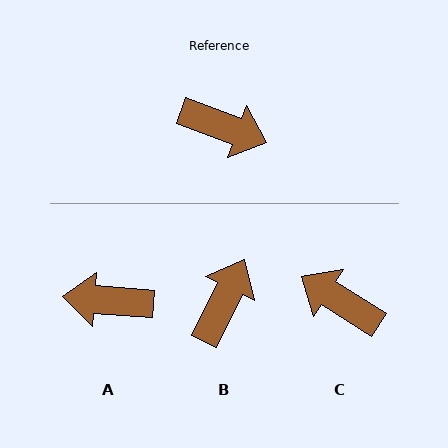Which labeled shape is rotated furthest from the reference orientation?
C, about 168 degrees away.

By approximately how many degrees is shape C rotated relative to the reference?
Approximately 168 degrees counter-clockwise.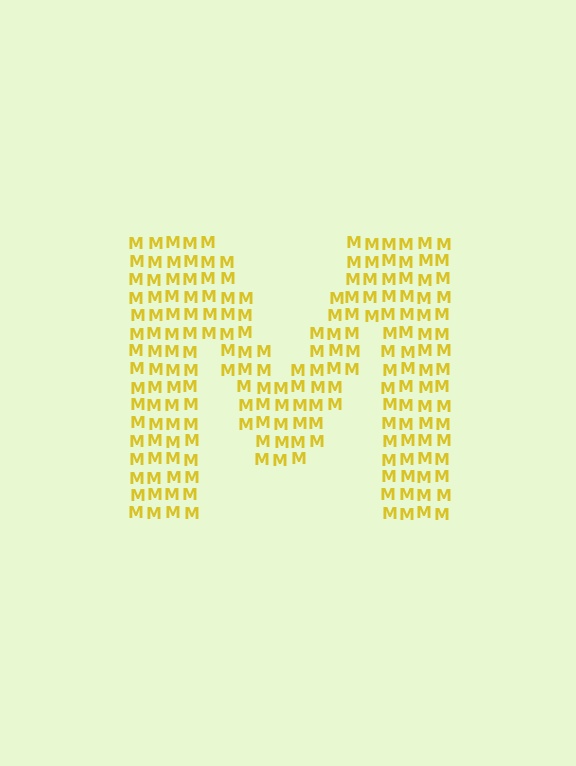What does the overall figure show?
The overall figure shows the letter M.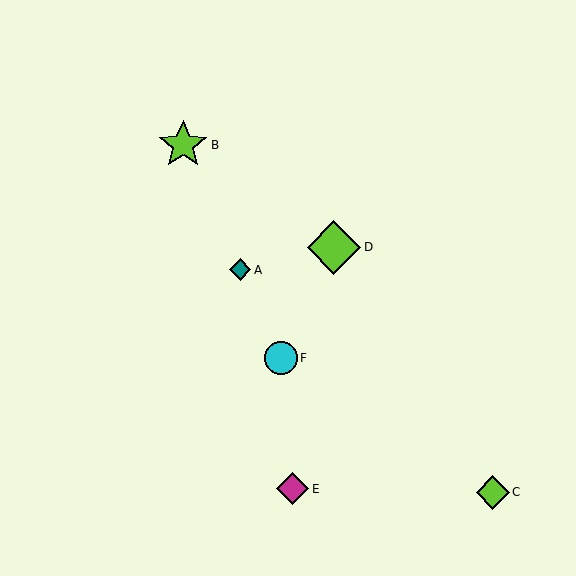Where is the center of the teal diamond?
The center of the teal diamond is at (240, 270).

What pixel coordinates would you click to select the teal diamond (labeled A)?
Click at (240, 270) to select the teal diamond A.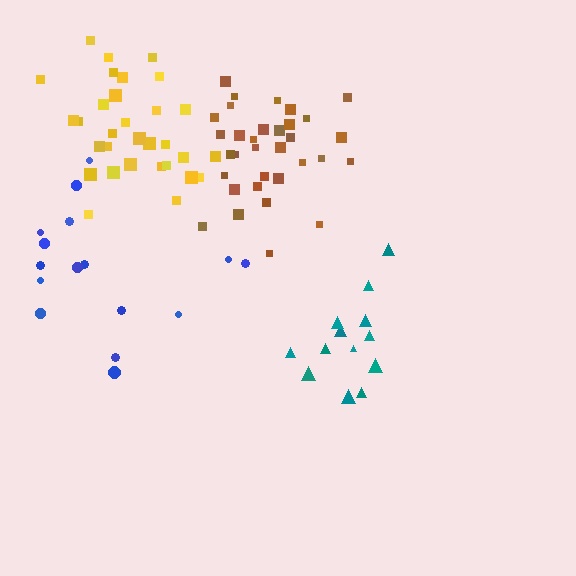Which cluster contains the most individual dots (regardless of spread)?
Brown (33).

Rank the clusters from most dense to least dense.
brown, yellow, teal, blue.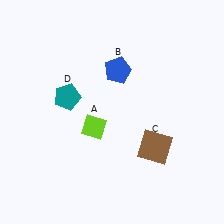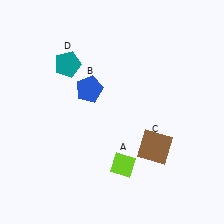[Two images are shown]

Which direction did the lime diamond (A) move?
The lime diamond (A) moved down.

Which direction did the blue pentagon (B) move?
The blue pentagon (B) moved left.